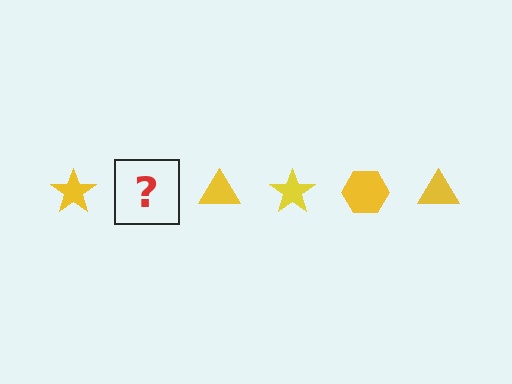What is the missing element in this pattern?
The missing element is a yellow hexagon.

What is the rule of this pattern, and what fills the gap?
The rule is that the pattern cycles through star, hexagon, triangle shapes in yellow. The gap should be filled with a yellow hexagon.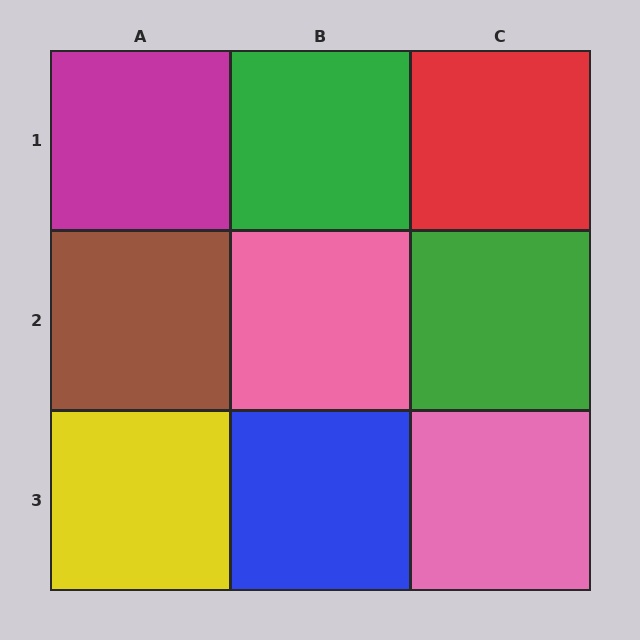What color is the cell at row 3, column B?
Blue.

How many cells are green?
2 cells are green.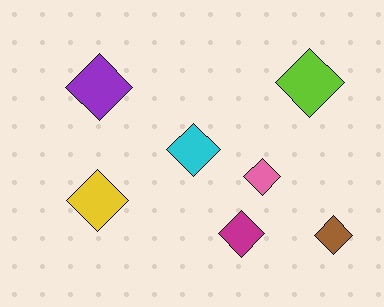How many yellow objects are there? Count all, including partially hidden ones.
There is 1 yellow object.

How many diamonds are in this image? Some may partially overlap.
There are 7 diamonds.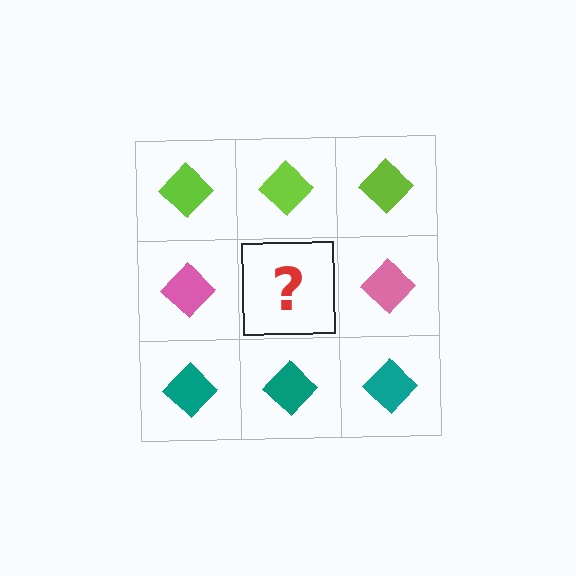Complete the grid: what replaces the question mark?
The question mark should be replaced with a pink diamond.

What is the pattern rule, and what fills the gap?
The rule is that each row has a consistent color. The gap should be filled with a pink diamond.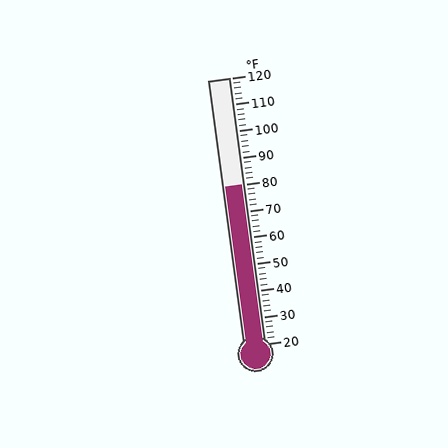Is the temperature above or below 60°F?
The temperature is above 60°F.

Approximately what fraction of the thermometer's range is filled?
The thermometer is filled to approximately 60% of its range.